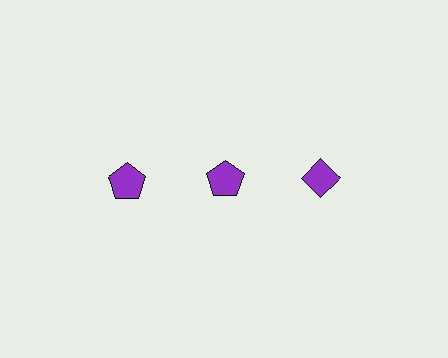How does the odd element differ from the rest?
It has a different shape: diamond instead of pentagon.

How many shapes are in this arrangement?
There are 3 shapes arranged in a grid pattern.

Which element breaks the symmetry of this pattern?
The purple diamond in the top row, center column breaks the symmetry. All other shapes are purple pentagons.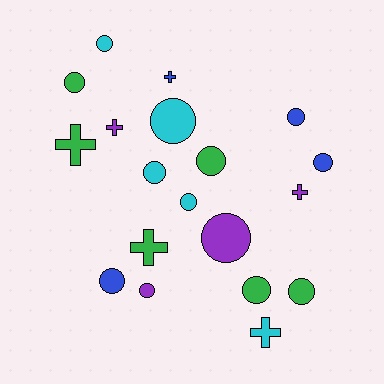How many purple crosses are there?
There are 2 purple crosses.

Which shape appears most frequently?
Circle, with 13 objects.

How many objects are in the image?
There are 19 objects.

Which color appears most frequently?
Green, with 6 objects.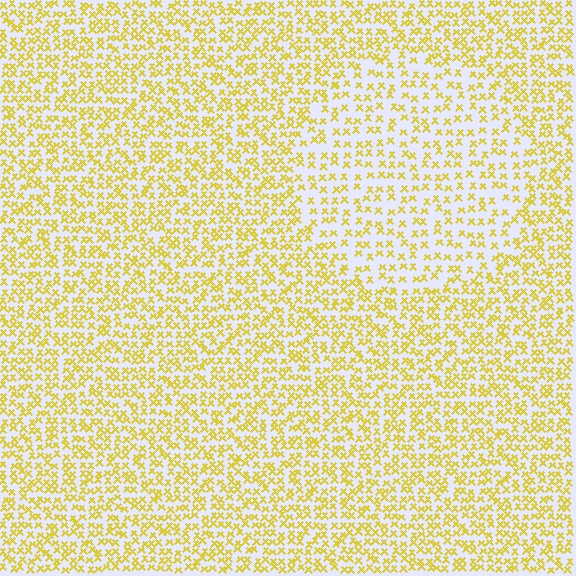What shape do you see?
I see a circle.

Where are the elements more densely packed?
The elements are more densely packed outside the circle boundary.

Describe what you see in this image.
The image contains small yellow elements arranged at two different densities. A circle-shaped region is visible where the elements are less densely packed than the surrounding area.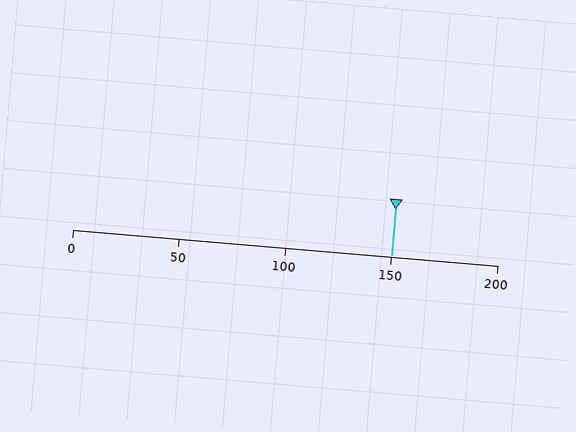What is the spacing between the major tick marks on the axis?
The major ticks are spaced 50 apart.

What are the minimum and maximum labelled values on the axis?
The axis runs from 0 to 200.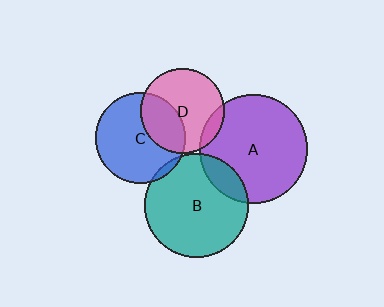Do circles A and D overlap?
Yes.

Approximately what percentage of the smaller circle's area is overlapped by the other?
Approximately 10%.